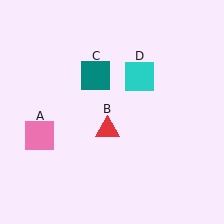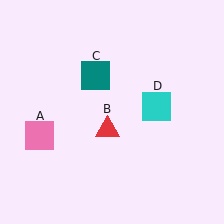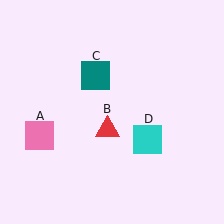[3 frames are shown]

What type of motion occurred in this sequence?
The cyan square (object D) rotated clockwise around the center of the scene.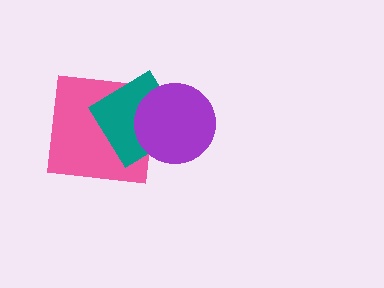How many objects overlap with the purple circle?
2 objects overlap with the purple circle.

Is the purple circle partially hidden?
No, no other shape covers it.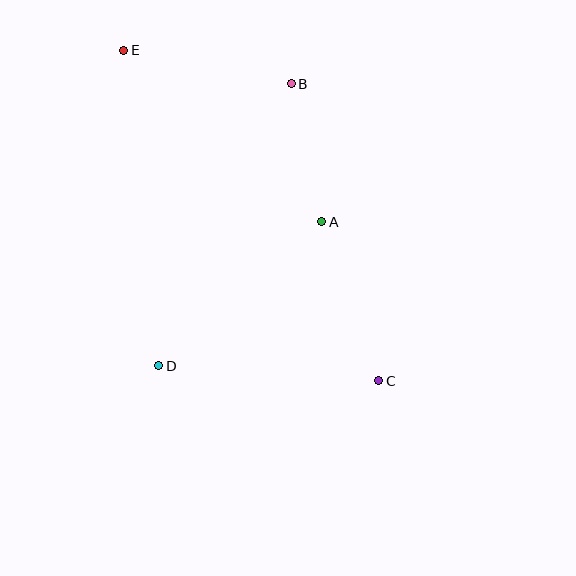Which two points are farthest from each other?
Points C and E are farthest from each other.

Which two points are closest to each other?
Points A and B are closest to each other.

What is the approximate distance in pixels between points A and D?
The distance between A and D is approximately 217 pixels.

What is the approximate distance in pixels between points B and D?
The distance between B and D is approximately 312 pixels.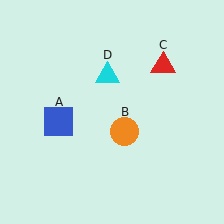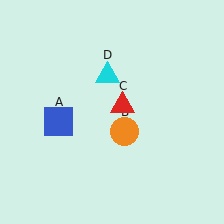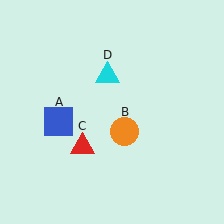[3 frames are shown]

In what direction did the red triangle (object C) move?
The red triangle (object C) moved down and to the left.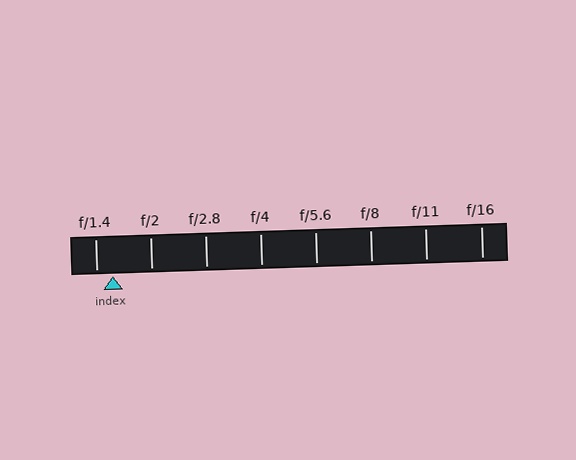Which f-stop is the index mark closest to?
The index mark is closest to f/1.4.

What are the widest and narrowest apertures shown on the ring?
The widest aperture shown is f/1.4 and the narrowest is f/16.